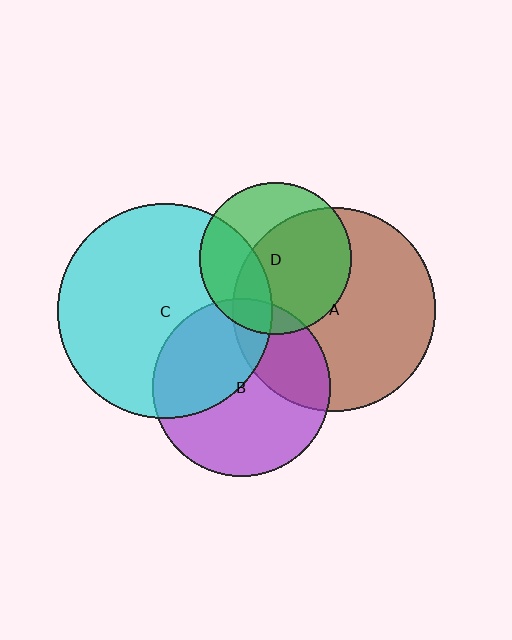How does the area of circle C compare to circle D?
Approximately 2.0 times.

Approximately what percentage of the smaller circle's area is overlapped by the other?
Approximately 10%.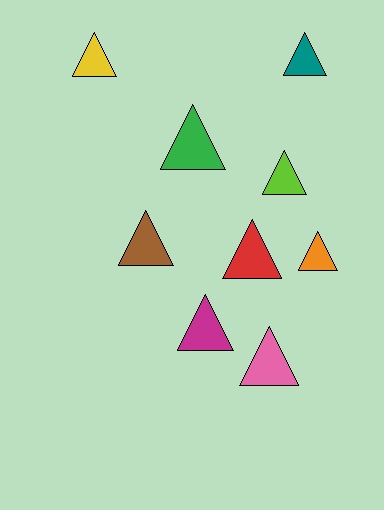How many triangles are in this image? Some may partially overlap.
There are 9 triangles.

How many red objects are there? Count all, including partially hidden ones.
There is 1 red object.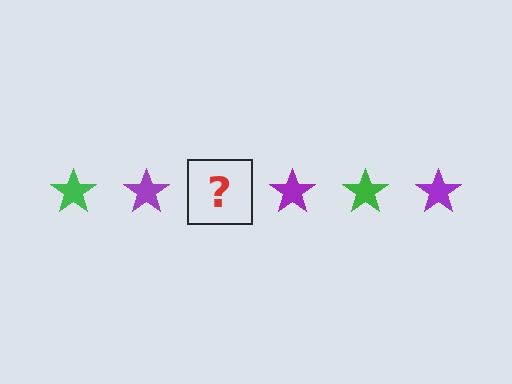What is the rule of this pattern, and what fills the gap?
The rule is that the pattern cycles through green, purple stars. The gap should be filled with a green star.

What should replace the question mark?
The question mark should be replaced with a green star.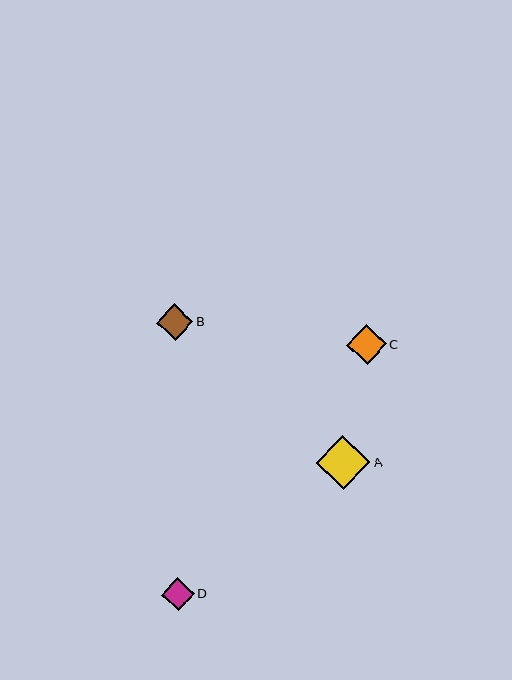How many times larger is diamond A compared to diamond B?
Diamond A is approximately 1.5 times the size of diamond B.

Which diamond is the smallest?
Diamond D is the smallest with a size of approximately 33 pixels.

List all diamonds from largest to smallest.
From largest to smallest: A, C, B, D.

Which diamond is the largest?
Diamond A is the largest with a size of approximately 54 pixels.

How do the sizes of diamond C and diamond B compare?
Diamond C and diamond B are approximately the same size.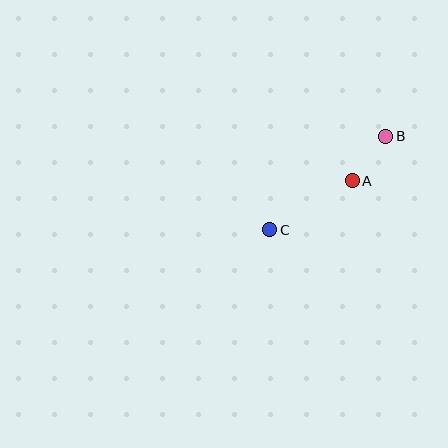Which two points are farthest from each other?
Points B and C are farthest from each other.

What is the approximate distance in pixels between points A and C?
The distance between A and C is approximately 96 pixels.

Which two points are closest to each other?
Points A and B are closest to each other.